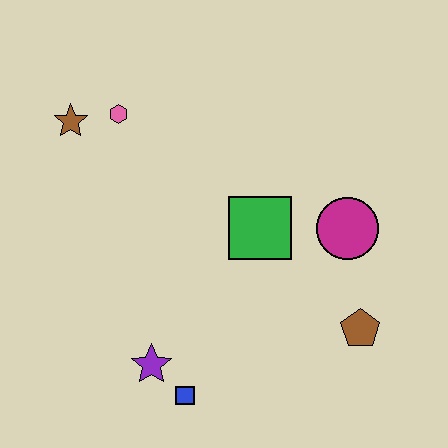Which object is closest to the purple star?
The blue square is closest to the purple star.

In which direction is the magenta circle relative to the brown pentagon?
The magenta circle is above the brown pentagon.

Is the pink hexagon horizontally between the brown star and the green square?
Yes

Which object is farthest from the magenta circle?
The brown star is farthest from the magenta circle.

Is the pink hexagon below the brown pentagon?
No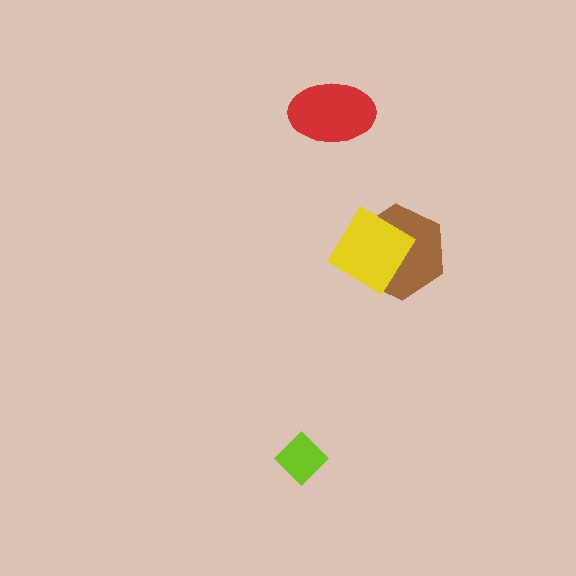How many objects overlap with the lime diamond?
0 objects overlap with the lime diamond.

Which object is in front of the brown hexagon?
The yellow diamond is in front of the brown hexagon.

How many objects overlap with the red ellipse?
0 objects overlap with the red ellipse.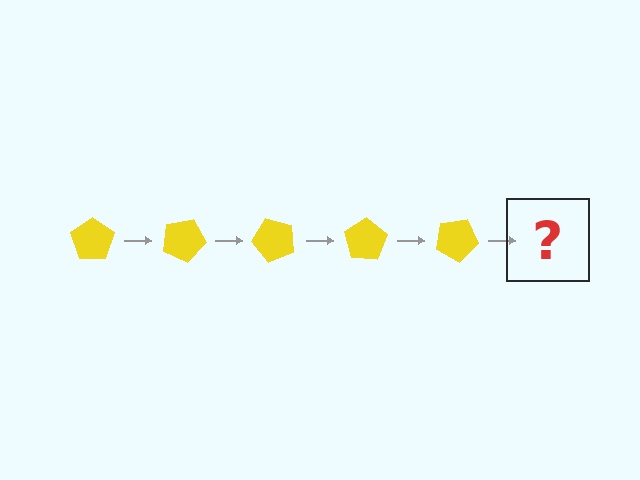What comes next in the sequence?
The next element should be a yellow pentagon rotated 125 degrees.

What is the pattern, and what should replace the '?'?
The pattern is that the pentagon rotates 25 degrees each step. The '?' should be a yellow pentagon rotated 125 degrees.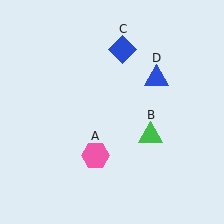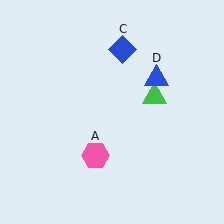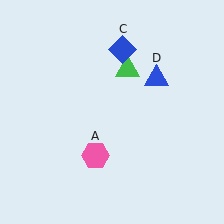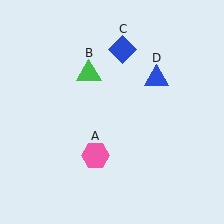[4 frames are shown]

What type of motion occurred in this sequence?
The green triangle (object B) rotated counterclockwise around the center of the scene.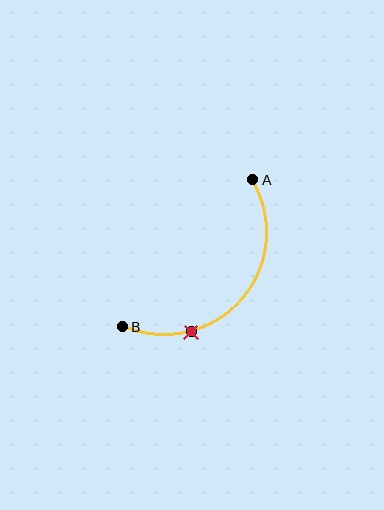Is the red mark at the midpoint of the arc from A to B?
No. The red mark lies on the arc but is closer to endpoint B. The arc midpoint would be at the point on the curve equidistant along the arc from both A and B.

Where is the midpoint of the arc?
The arc midpoint is the point on the curve farthest from the straight line joining A and B. It sits below and to the right of that line.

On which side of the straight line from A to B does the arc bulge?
The arc bulges below and to the right of the straight line connecting A and B.